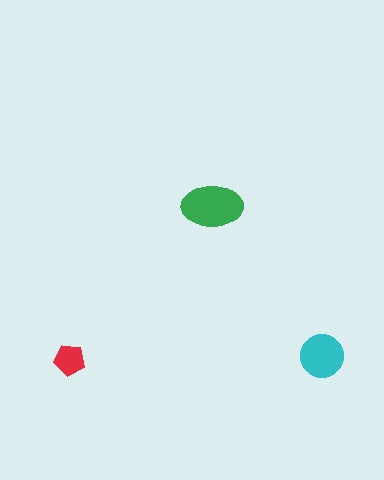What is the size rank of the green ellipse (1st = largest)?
1st.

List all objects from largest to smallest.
The green ellipse, the cyan circle, the red pentagon.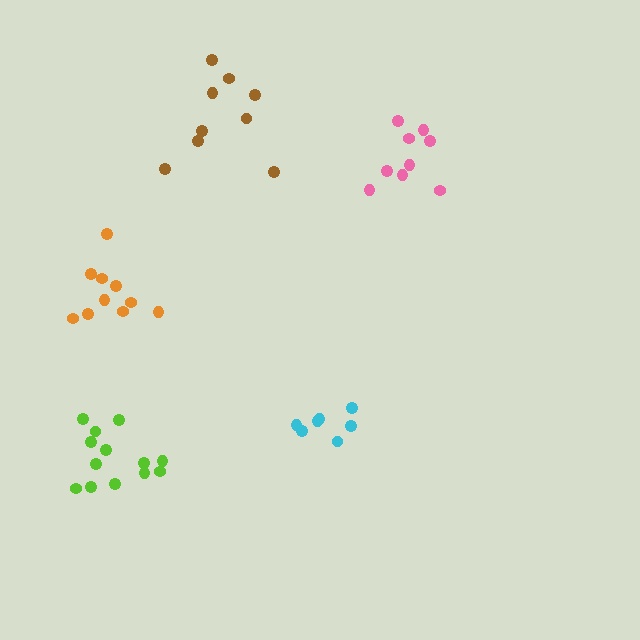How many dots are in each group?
Group 1: 9 dots, Group 2: 7 dots, Group 3: 9 dots, Group 4: 13 dots, Group 5: 10 dots (48 total).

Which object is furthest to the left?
The orange cluster is leftmost.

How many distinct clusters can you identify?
There are 5 distinct clusters.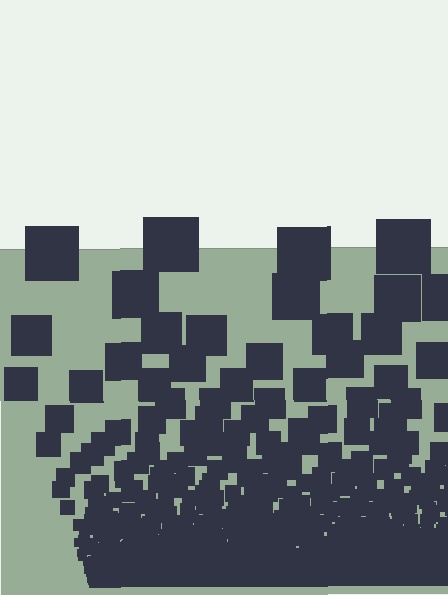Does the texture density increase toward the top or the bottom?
Density increases toward the bottom.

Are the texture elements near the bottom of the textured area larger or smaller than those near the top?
Smaller. The gradient is inverted — elements near the bottom are smaller and denser.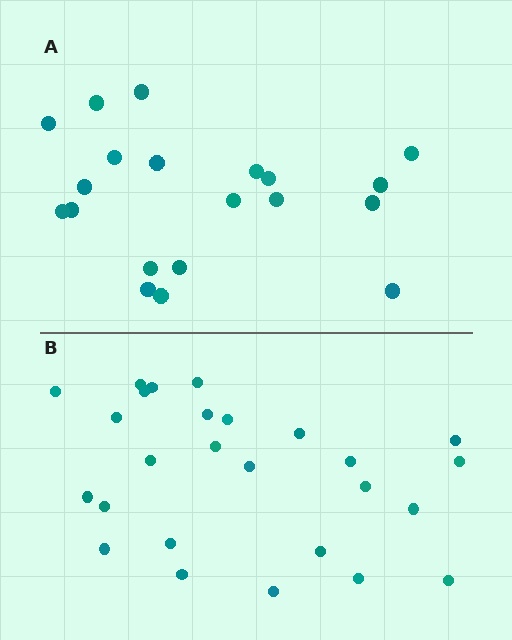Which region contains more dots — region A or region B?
Region B (the bottom region) has more dots.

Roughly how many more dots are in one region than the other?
Region B has about 6 more dots than region A.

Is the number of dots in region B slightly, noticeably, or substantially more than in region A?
Region B has noticeably more, but not dramatically so. The ratio is roughly 1.3 to 1.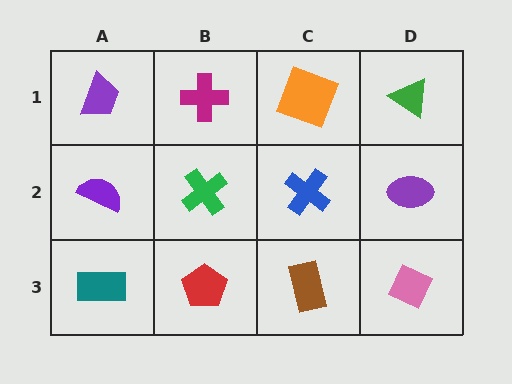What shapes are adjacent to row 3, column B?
A green cross (row 2, column B), a teal rectangle (row 3, column A), a brown rectangle (row 3, column C).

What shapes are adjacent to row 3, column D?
A purple ellipse (row 2, column D), a brown rectangle (row 3, column C).